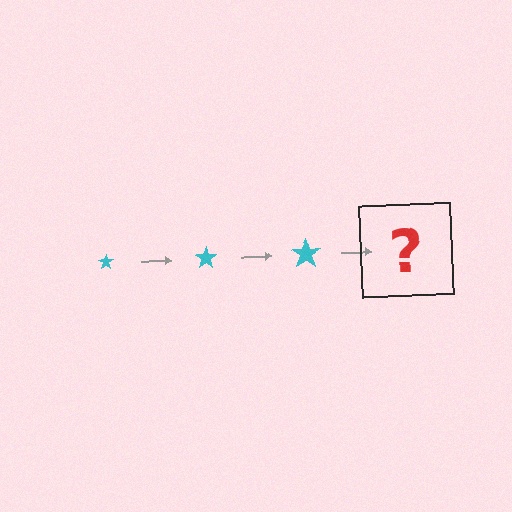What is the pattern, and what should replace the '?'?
The pattern is that the star gets progressively larger each step. The '?' should be a cyan star, larger than the previous one.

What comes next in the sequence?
The next element should be a cyan star, larger than the previous one.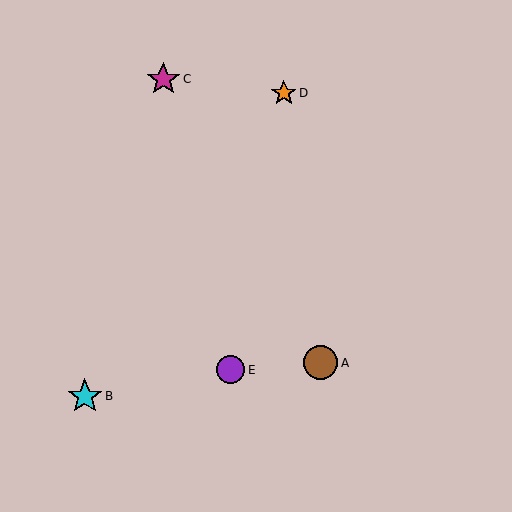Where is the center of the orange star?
The center of the orange star is at (284, 93).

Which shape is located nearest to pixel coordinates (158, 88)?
The magenta star (labeled C) at (163, 79) is nearest to that location.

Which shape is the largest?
The cyan star (labeled B) is the largest.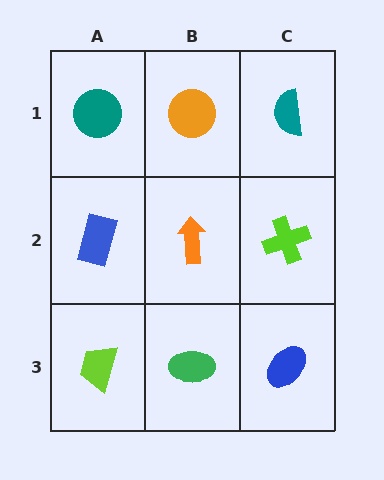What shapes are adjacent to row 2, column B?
An orange circle (row 1, column B), a green ellipse (row 3, column B), a blue rectangle (row 2, column A), a lime cross (row 2, column C).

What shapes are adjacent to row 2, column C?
A teal semicircle (row 1, column C), a blue ellipse (row 3, column C), an orange arrow (row 2, column B).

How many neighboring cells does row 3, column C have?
2.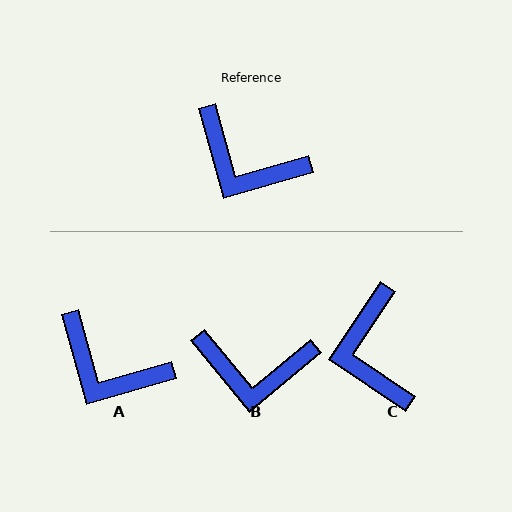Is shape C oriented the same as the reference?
No, it is off by about 50 degrees.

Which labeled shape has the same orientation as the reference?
A.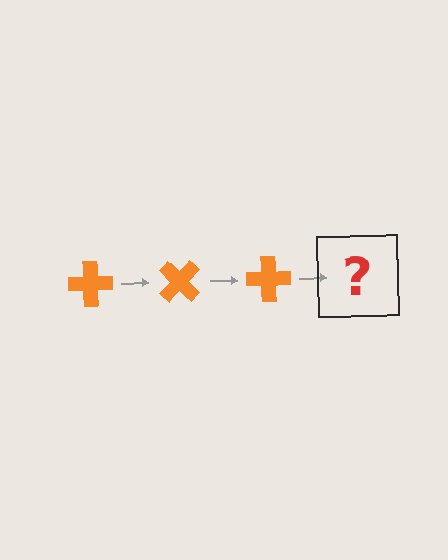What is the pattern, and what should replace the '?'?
The pattern is that the cross rotates 45 degrees each step. The '?' should be an orange cross rotated 135 degrees.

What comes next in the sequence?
The next element should be an orange cross rotated 135 degrees.